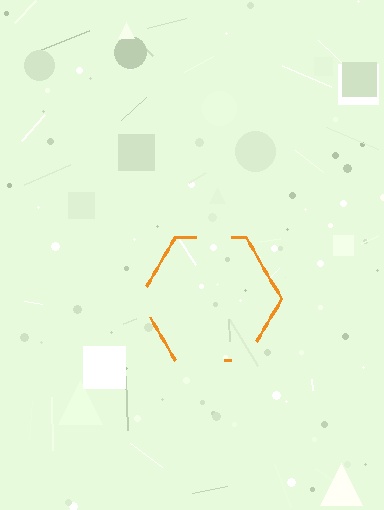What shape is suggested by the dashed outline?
The dashed outline suggests a hexagon.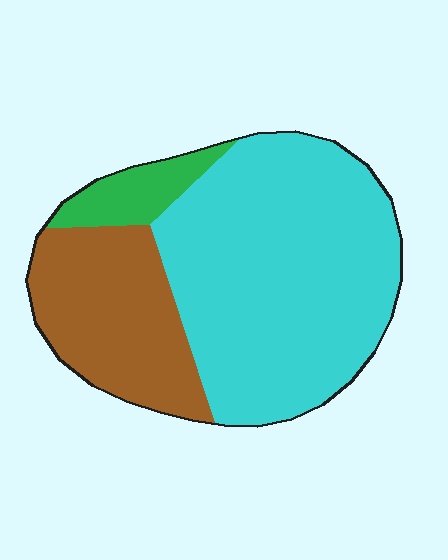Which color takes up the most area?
Cyan, at roughly 65%.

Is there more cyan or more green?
Cyan.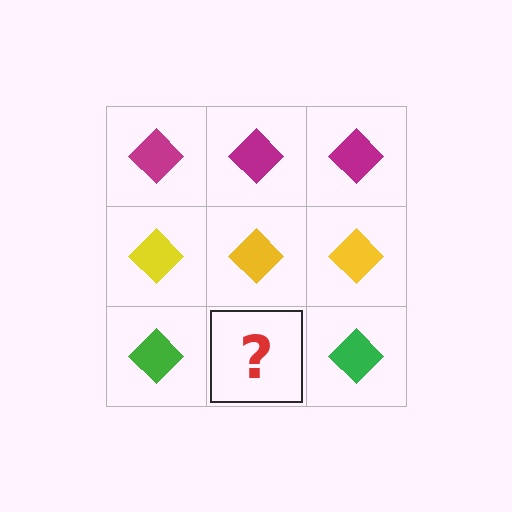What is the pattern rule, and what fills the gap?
The rule is that each row has a consistent color. The gap should be filled with a green diamond.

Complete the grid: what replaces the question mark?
The question mark should be replaced with a green diamond.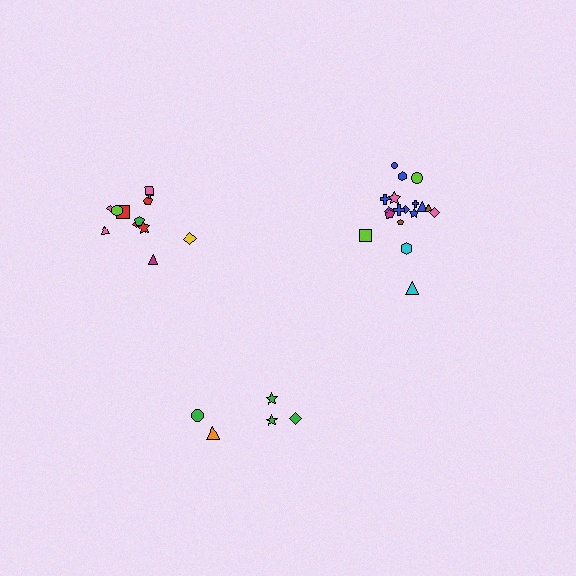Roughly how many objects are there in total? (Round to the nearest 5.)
Roughly 35 objects in total.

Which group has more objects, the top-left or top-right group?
The top-right group.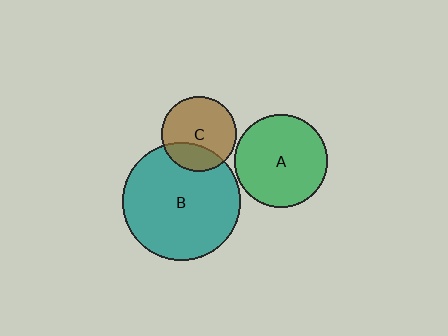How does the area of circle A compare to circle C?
Approximately 1.5 times.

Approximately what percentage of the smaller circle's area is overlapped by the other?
Approximately 25%.